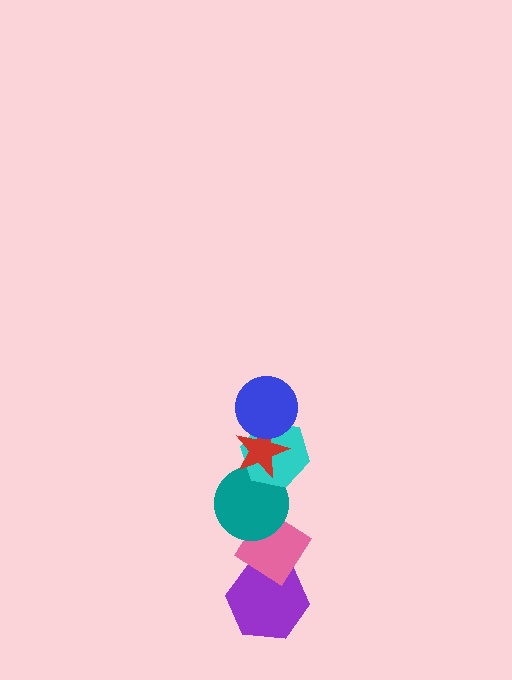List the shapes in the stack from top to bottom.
From top to bottom: the blue circle, the red star, the cyan hexagon, the teal circle, the pink diamond, the purple hexagon.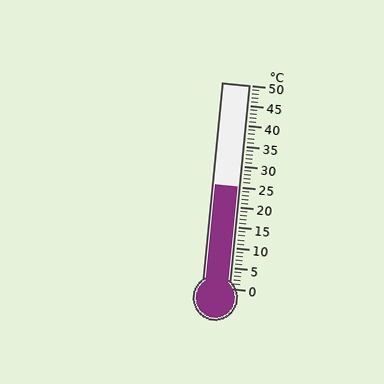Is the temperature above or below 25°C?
The temperature is at 25°C.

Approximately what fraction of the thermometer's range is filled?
The thermometer is filled to approximately 50% of its range.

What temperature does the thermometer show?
The thermometer shows approximately 25°C.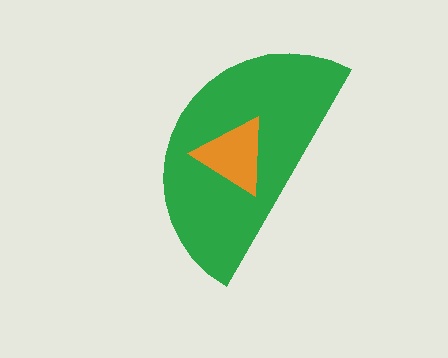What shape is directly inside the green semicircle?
The orange triangle.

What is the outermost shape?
The green semicircle.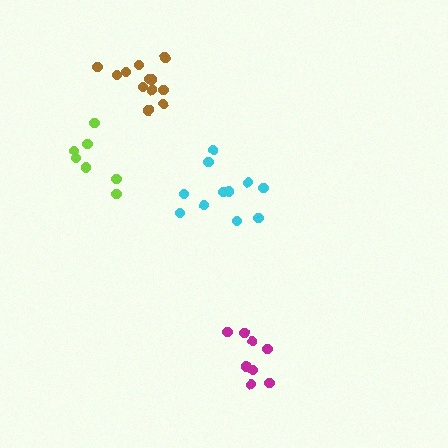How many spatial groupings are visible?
There are 4 spatial groupings.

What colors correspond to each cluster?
The clusters are colored: cyan, lime, brown, magenta.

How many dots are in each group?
Group 1: 11 dots, Group 2: 7 dots, Group 3: 12 dots, Group 4: 8 dots (38 total).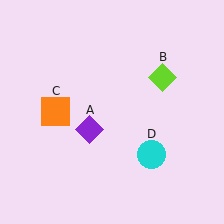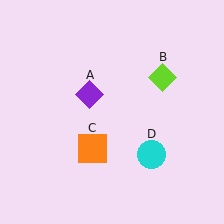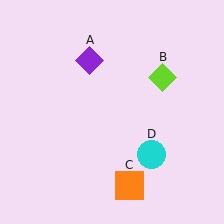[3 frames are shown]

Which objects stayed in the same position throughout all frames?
Lime diamond (object B) and cyan circle (object D) remained stationary.